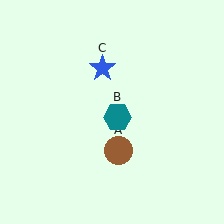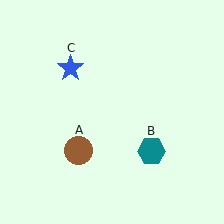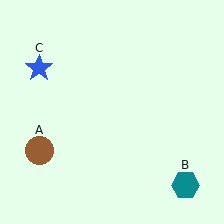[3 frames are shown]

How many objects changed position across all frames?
3 objects changed position: brown circle (object A), teal hexagon (object B), blue star (object C).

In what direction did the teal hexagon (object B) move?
The teal hexagon (object B) moved down and to the right.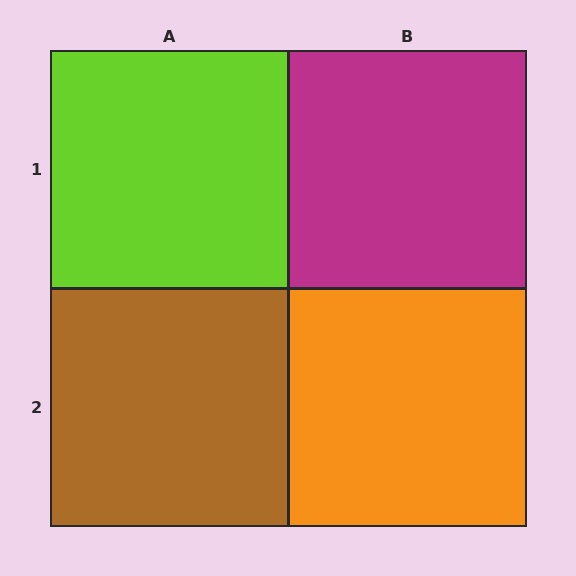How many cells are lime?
1 cell is lime.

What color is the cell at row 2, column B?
Orange.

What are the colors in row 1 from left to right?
Lime, magenta.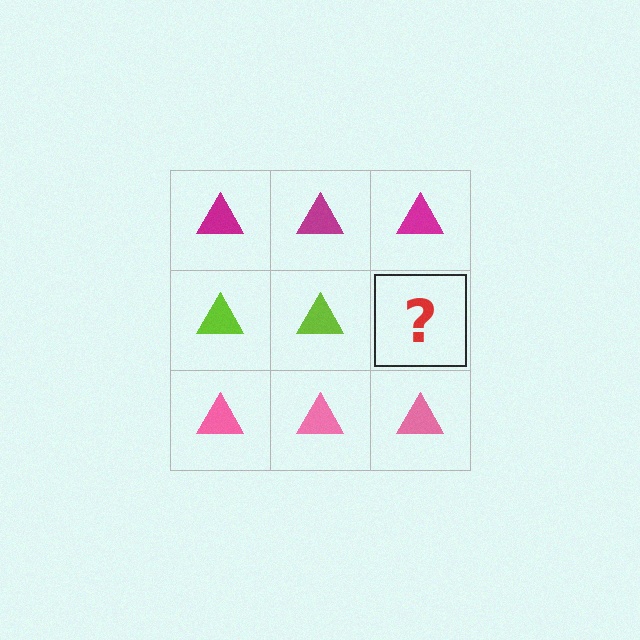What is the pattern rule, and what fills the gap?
The rule is that each row has a consistent color. The gap should be filled with a lime triangle.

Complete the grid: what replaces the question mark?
The question mark should be replaced with a lime triangle.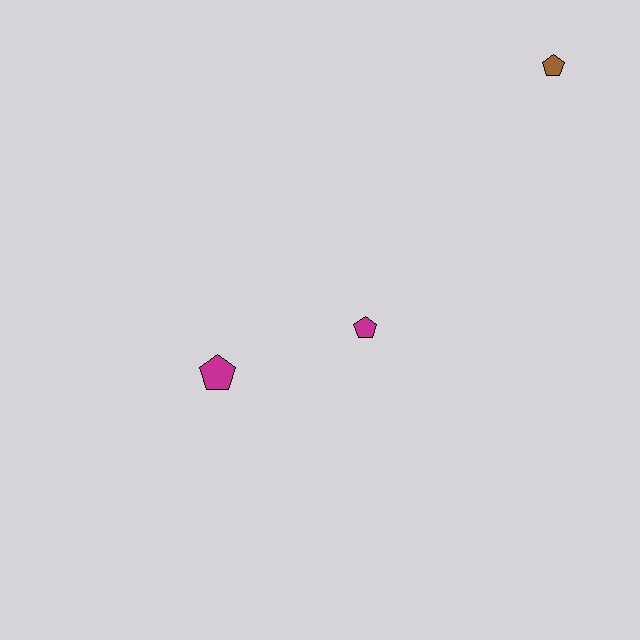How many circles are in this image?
There are no circles.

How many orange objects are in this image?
There are no orange objects.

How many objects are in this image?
There are 3 objects.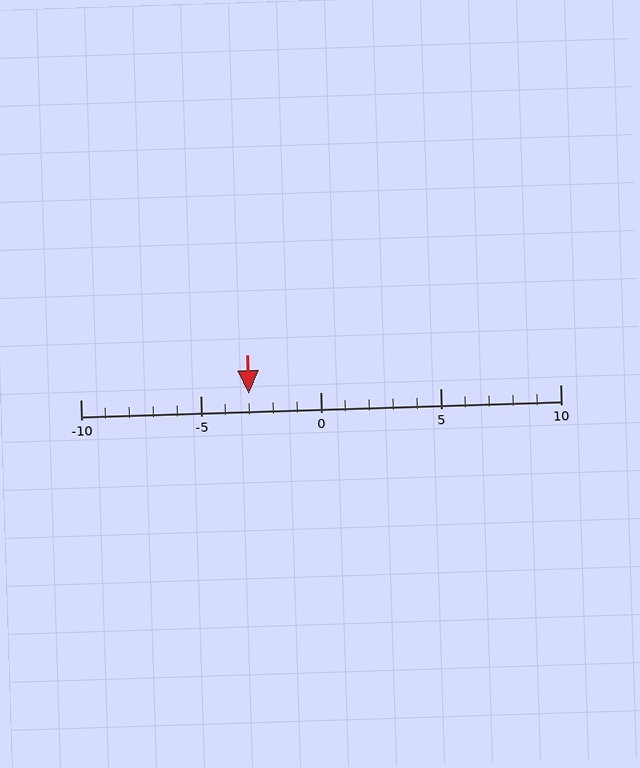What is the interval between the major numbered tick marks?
The major tick marks are spaced 5 units apart.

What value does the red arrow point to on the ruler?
The red arrow points to approximately -3.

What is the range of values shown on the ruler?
The ruler shows values from -10 to 10.